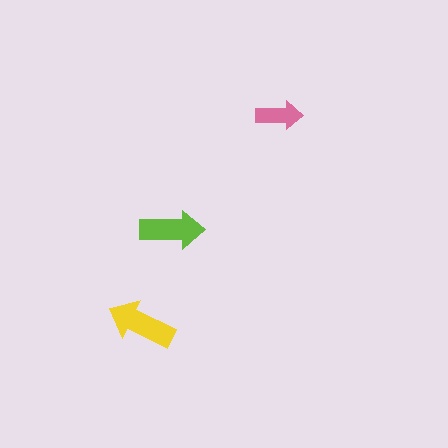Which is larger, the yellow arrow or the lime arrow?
The yellow one.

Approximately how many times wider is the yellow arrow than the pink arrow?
About 1.5 times wider.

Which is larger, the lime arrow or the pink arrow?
The lime one.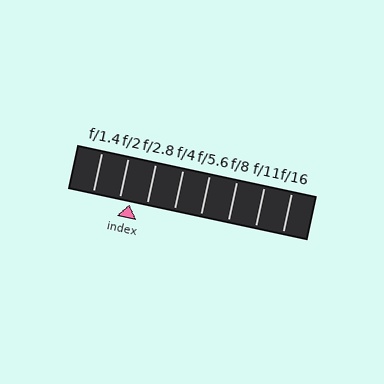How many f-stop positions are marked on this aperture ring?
There are 8 f-stop positions marked.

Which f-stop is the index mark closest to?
The index mark is closest to f/2.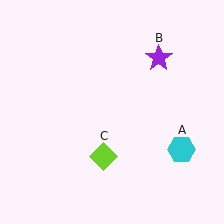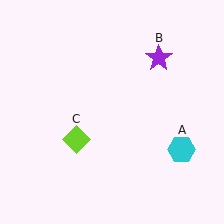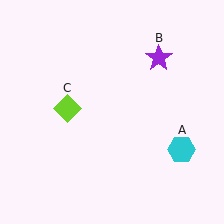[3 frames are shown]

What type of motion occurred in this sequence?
The lime diamond (object C) rotated clockwise around the center of the scene.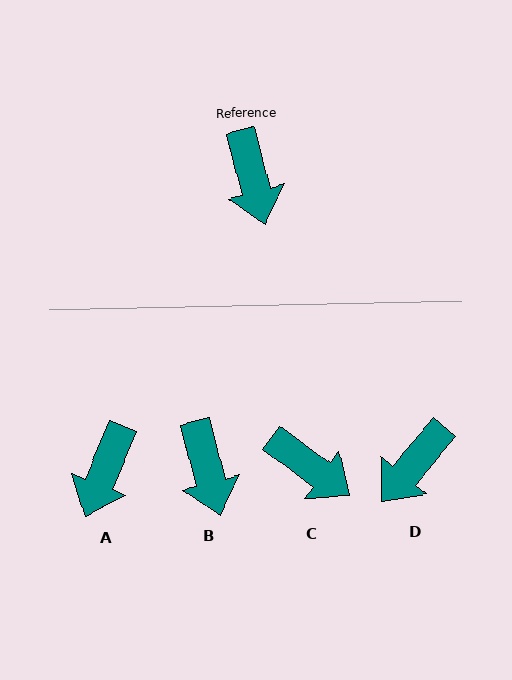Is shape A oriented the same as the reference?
No, it is off by about 37 degrees.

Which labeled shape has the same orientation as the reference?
B.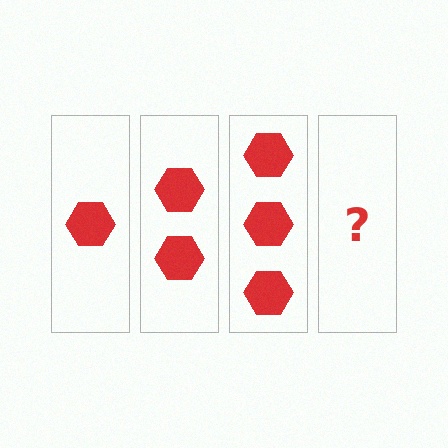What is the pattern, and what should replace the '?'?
The pattern is that each step adds one more hexagon. The '?' should be 4 hexagons.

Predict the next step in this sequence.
The next step is 4 hexagons.